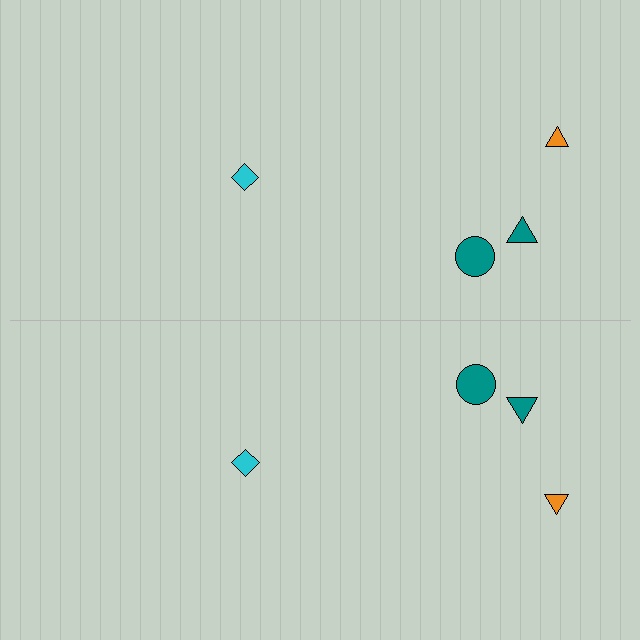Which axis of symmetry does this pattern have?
The pattern has a horizontal axis of symmetry running through the center of the image.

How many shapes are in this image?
There are 8 shapes in this image.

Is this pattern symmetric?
Yes, this pattern has bilateral (reflection) symmetry.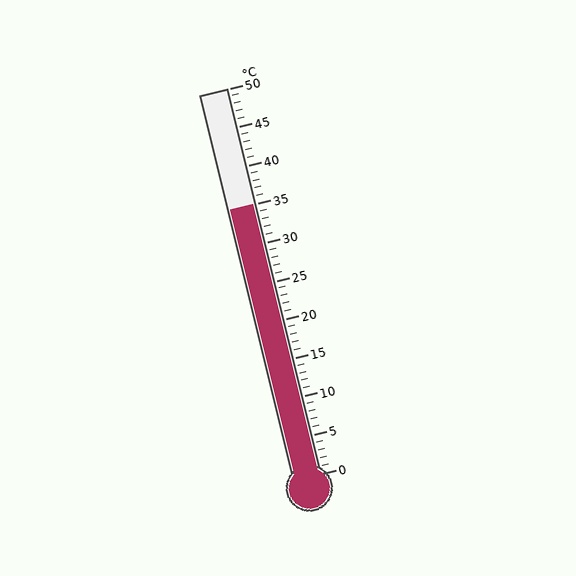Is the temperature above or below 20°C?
The temperature is above 20°C.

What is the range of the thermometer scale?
The thermometer scale ranges from 0°C to 50°C.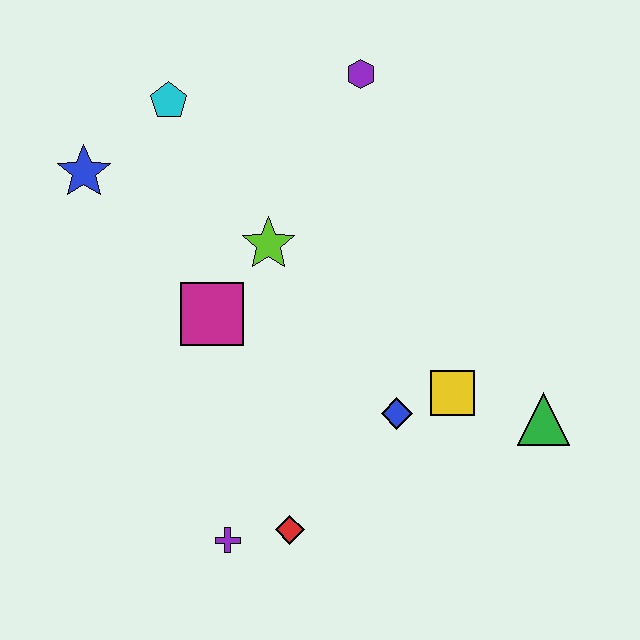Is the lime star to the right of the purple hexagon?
No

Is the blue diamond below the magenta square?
Yes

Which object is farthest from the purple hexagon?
The purple cross is farthest from the purple hexagon.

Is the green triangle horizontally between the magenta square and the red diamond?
No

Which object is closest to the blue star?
The cyan pentagon is closest to the blue star.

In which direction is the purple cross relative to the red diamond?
The purple cross is to the left of the red diamond.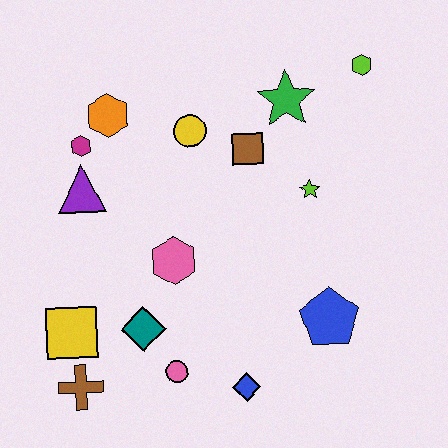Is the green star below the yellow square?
No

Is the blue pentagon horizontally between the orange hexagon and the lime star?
No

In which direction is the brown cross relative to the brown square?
The brown cross is below the brown square.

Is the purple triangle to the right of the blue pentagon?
No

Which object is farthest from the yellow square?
The lime hexagon is farthest from the yellow square.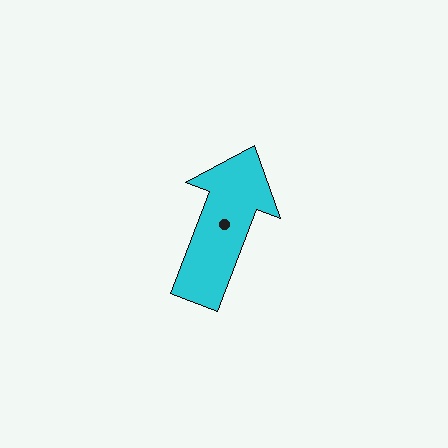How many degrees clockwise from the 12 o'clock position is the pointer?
Approximately 21 degrees.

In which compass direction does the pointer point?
North.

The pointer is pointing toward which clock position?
Roughly 1 o'clock.